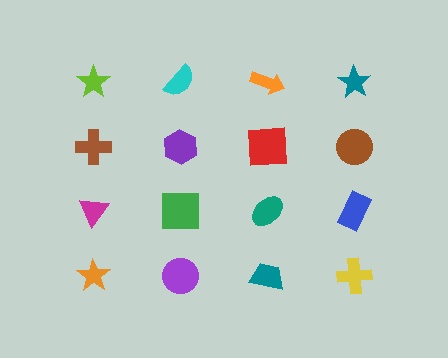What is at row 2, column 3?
A red square.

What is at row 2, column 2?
A purple hexagon.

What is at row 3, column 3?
A teal ellipse.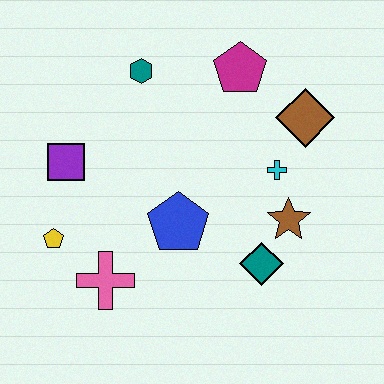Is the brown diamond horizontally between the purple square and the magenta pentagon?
No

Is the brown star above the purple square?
No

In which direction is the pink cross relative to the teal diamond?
The pink cross is to the left of the teal diamond.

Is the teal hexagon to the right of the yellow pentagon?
Yes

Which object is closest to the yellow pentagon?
The pink cross is closest to the yellow pentagon.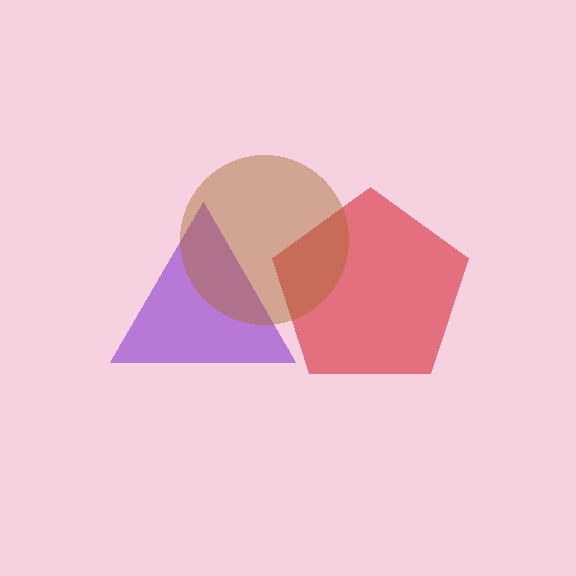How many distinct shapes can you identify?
There are 3 distinct shapes: a purple triangle, a red pentagon, a brown circle.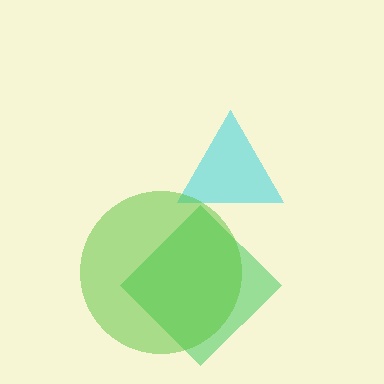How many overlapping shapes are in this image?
There are 3 overlapping shapes in the image.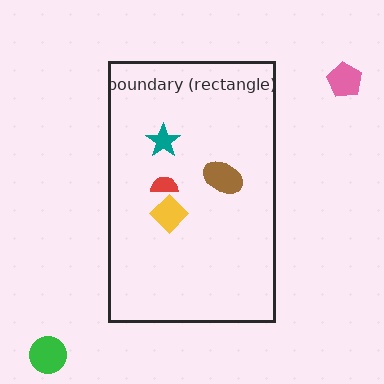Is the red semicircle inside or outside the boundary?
Inside.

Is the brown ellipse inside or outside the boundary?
Inside.